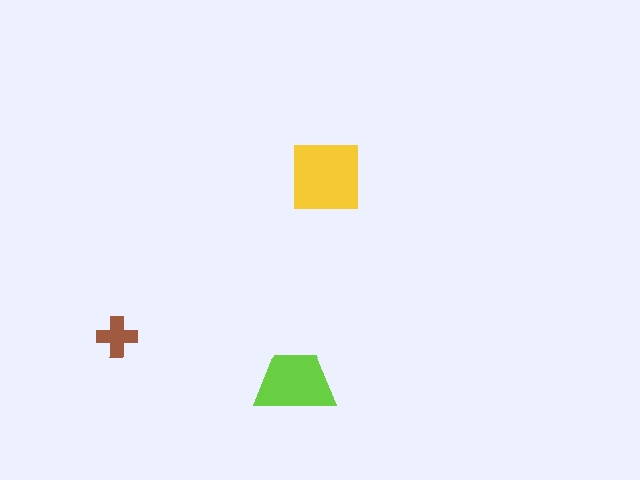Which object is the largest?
The yellow square.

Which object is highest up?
The yellow square is topmost.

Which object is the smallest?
The brown cross.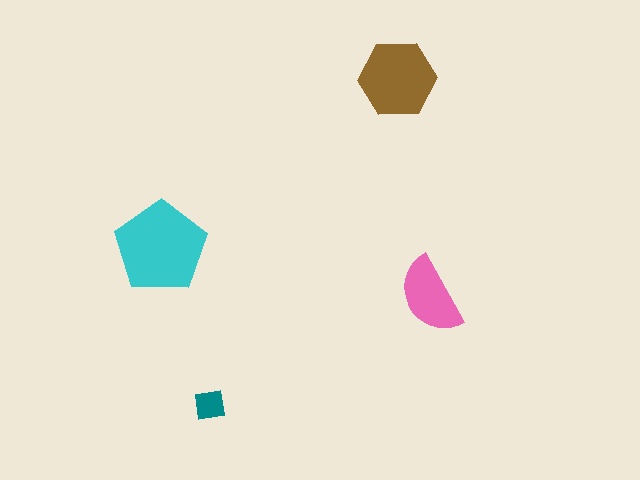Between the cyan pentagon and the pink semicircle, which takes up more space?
The cyan pentagon.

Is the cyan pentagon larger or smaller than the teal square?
Larger.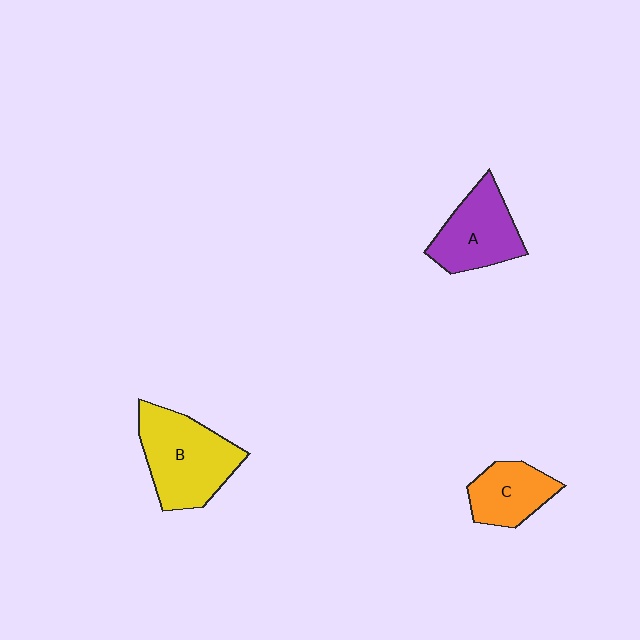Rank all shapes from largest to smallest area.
From largest to smallest: B (yellow), A (purple), C (orange).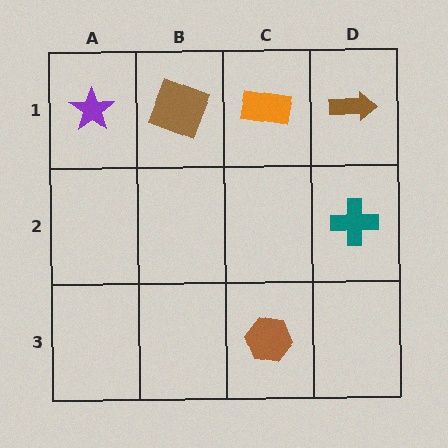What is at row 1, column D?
A brown arrow.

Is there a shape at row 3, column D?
No, that cell is empty.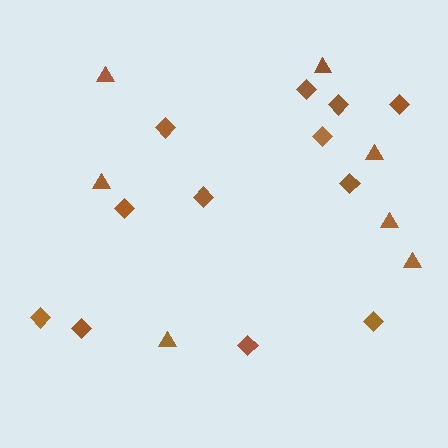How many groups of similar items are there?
There are 2 groups: one group of diamonds (12) and one group of triangles (7).